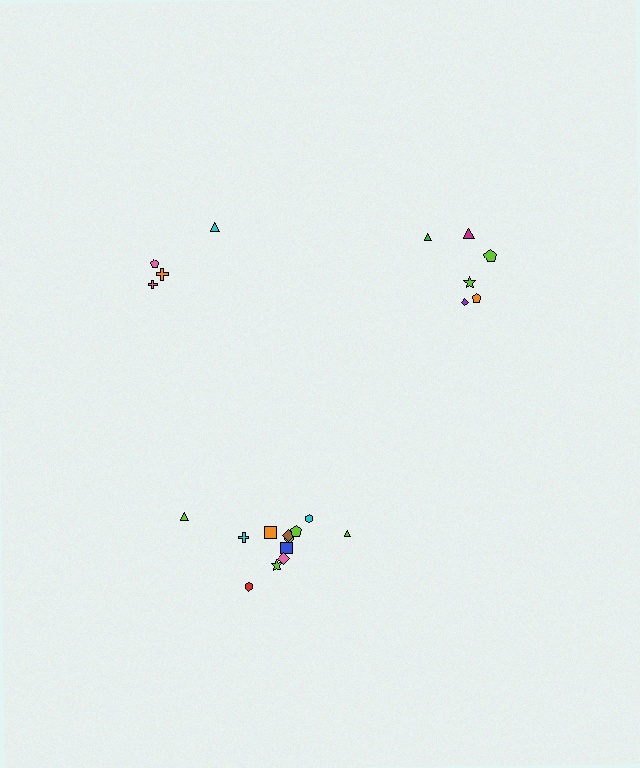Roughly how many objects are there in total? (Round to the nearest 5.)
Roughly 20 objects in total.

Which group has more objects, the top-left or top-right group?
The top-right group.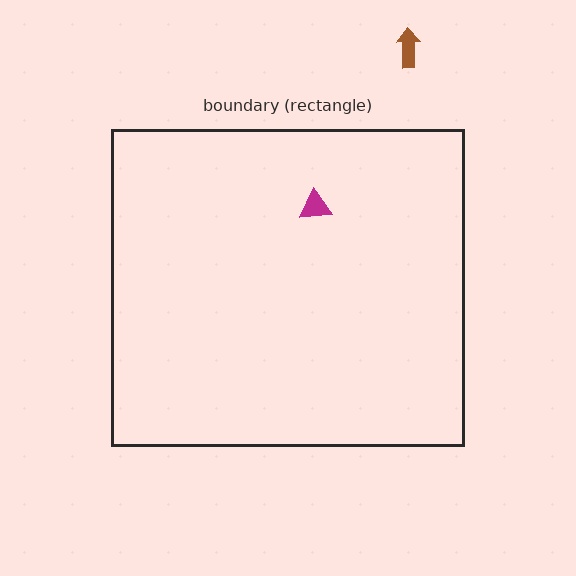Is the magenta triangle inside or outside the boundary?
Inside.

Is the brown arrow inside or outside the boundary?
Outside.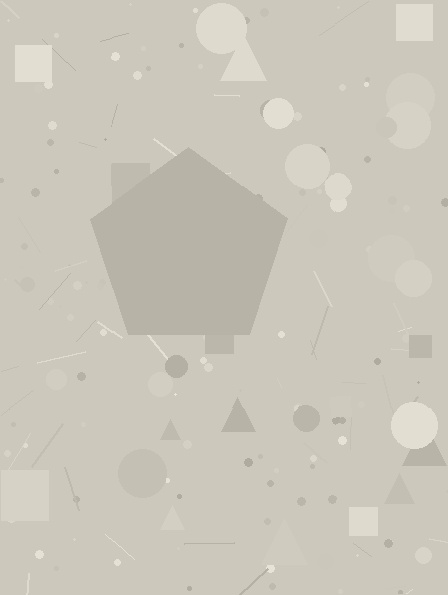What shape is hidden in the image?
A pentagon is hidden in the image.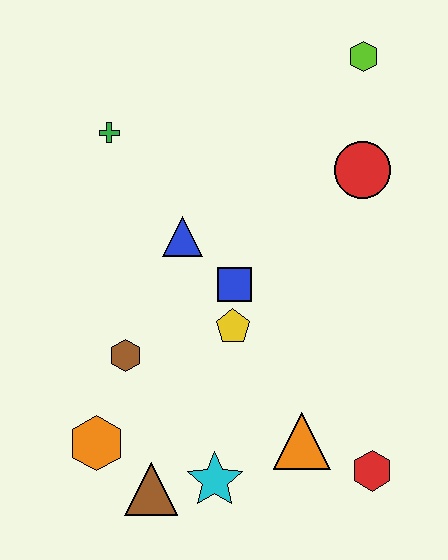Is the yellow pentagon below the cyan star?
No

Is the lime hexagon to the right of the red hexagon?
No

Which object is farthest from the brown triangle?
The lime hexagon is farthest from the brown triangle.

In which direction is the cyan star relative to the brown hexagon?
The cyan star is below the brown hexagon.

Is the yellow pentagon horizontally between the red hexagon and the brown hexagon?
Yes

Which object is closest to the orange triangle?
The red hexagon is closest to the orange triangle.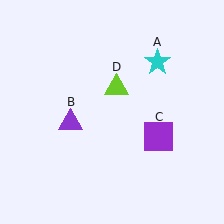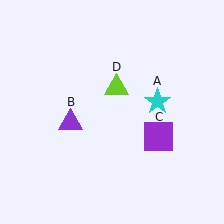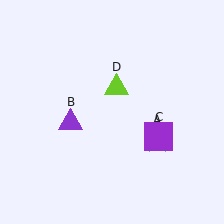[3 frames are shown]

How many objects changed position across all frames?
1 object changed position: cyan star (object A).